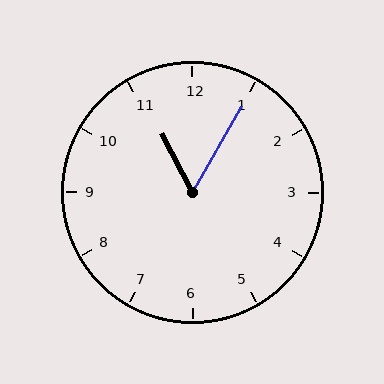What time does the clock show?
11:05.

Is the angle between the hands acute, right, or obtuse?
It is acute.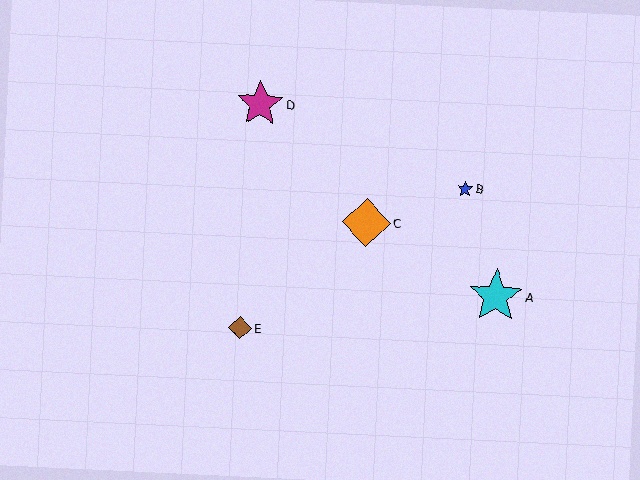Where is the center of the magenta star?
The center of the magenta star is at (260, 104).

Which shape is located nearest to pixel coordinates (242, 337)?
The brown diamond (labeled E) at (240, 328) is nearest to that location.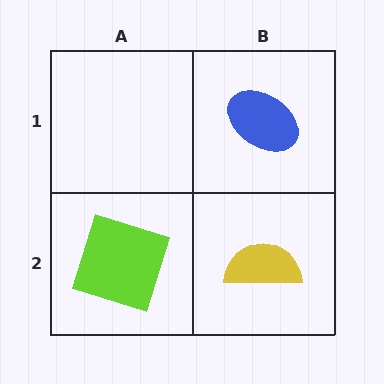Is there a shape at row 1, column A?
No, that cell is empty.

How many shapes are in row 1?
1 shape.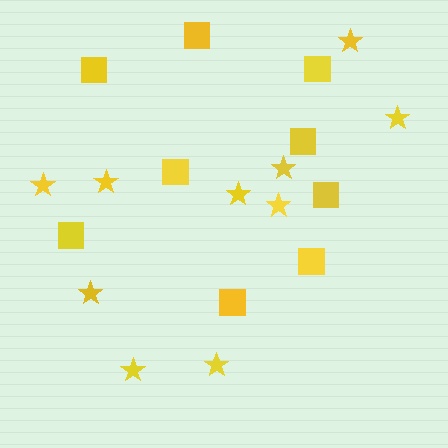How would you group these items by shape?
There are 2 groups: one group of squares (9) and one group of stars (10).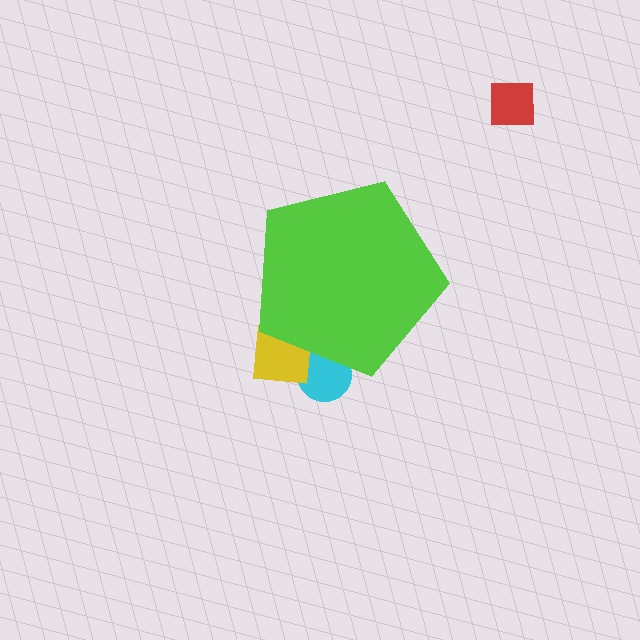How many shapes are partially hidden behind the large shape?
2 shapes are partially hidden.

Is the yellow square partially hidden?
Yes, the yellow square is partially hidden behind the lime pentagon.